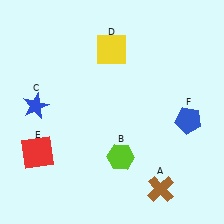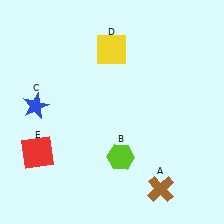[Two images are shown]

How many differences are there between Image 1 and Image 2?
There is 1 difference between the two images.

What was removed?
The blue pentagon (F) was removed in Image 2.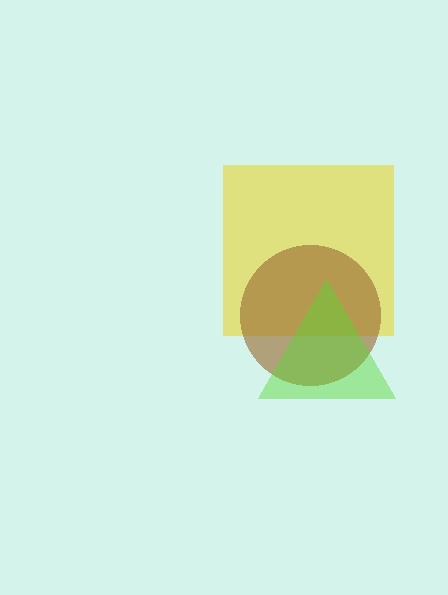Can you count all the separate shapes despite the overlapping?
Yes, there are 3 separate shapes.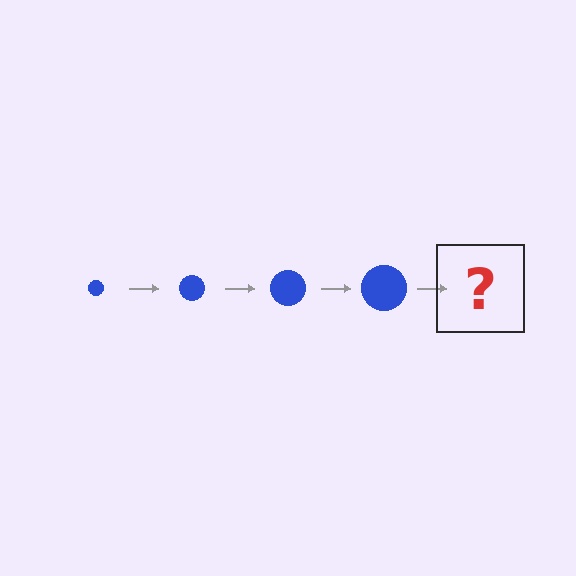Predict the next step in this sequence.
The next step is a blue circle, larger than the previous one.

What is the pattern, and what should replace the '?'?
The pattern is that the circle gets progressively larger each step. The '?' should be a blue circle, larger than the previous one.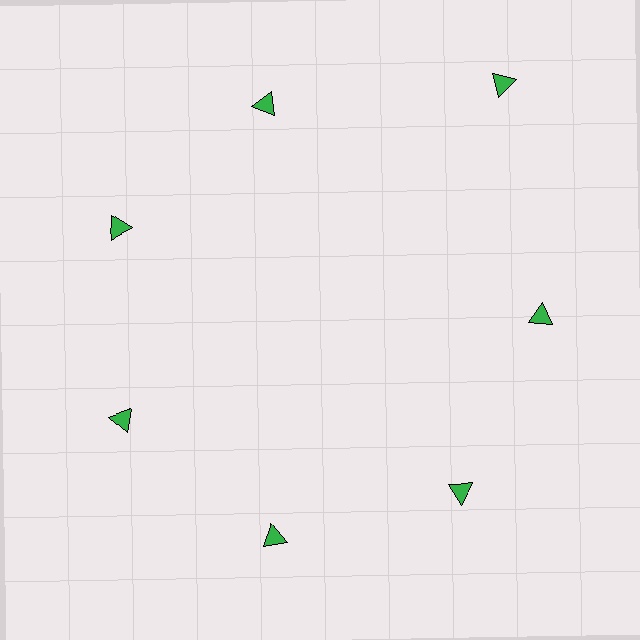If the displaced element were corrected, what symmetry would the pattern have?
It would have 7-fold rotational symmetry — the pattern would map onto itself every 51 degrees.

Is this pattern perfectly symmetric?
No. The 7 green triangles are arranged in a ring, but one element near the 1 o'clock position is pushed outward from the center, breaking the 7-fold rotational symmetry.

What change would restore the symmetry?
The symmetry would be restored by moving it inward, back onto the ring so that all 7 triangles sit at equal angles and equal distance from the center.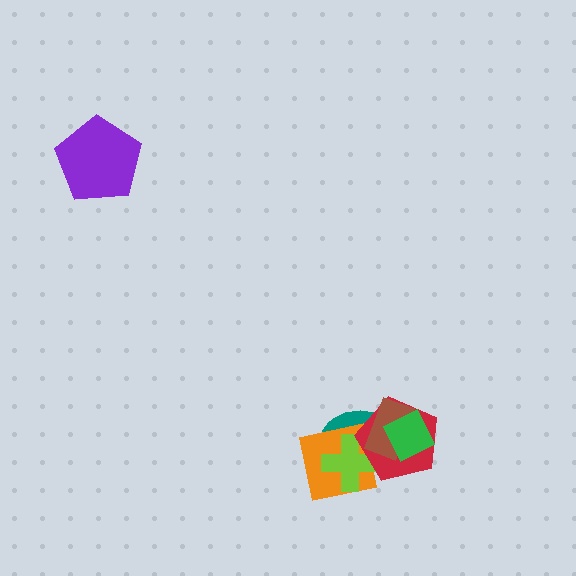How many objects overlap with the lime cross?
3 objects overlap with the lime cross.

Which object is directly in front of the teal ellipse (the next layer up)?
The orange square is directly in front of the teal ellipse.